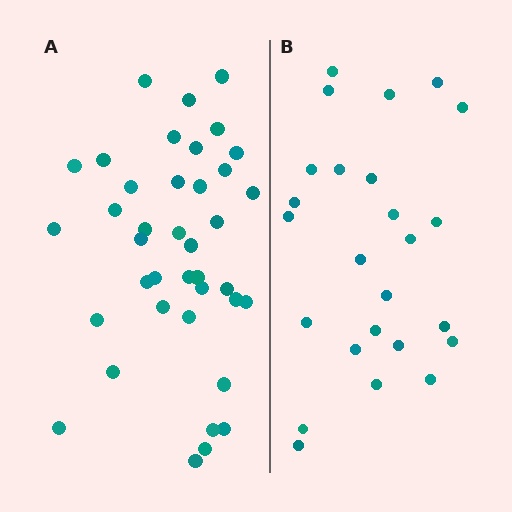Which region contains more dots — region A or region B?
Region A (the left region) has more dots.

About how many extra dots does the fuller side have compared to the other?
Region A has approximately 15 more dots than region B.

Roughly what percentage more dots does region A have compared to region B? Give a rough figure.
About 55% more.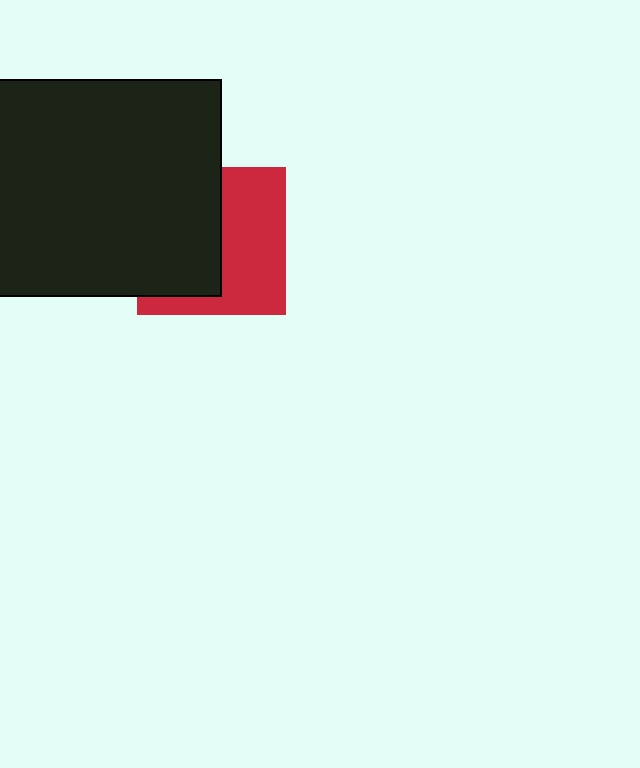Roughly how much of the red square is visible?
About half of it is visible (roughly 50%).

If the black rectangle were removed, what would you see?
You would see the complete red square.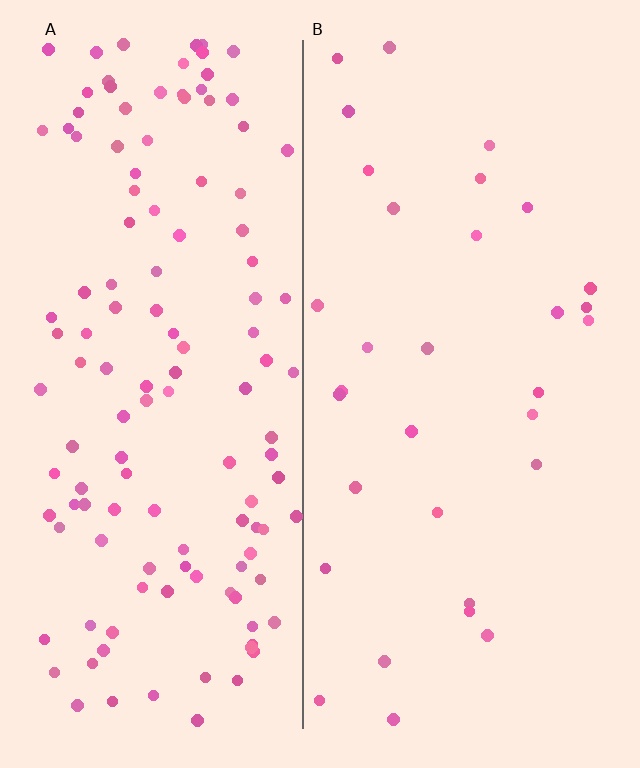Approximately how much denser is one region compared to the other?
Approximately 4.0× — region A over region B.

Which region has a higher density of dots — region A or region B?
A (the left).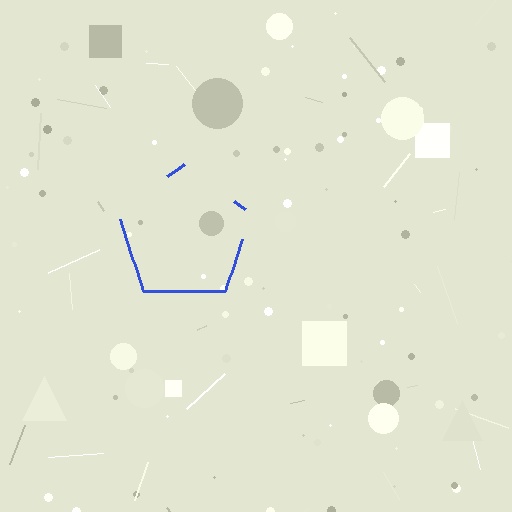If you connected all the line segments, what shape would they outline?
They would outline a pentagon.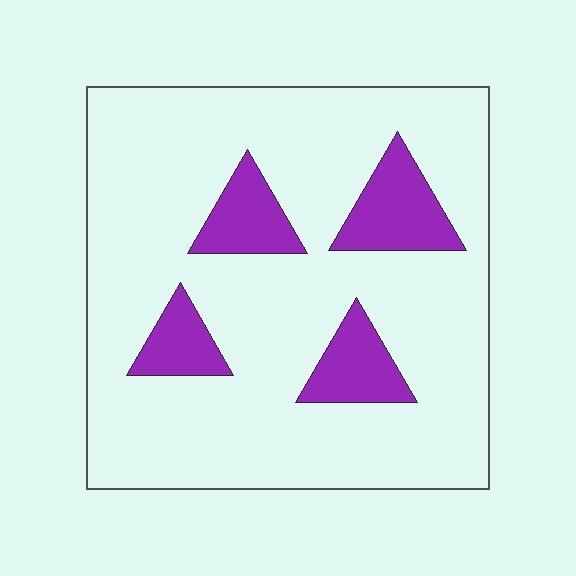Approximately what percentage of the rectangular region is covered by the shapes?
Approximately 15%.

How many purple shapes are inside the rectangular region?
4.